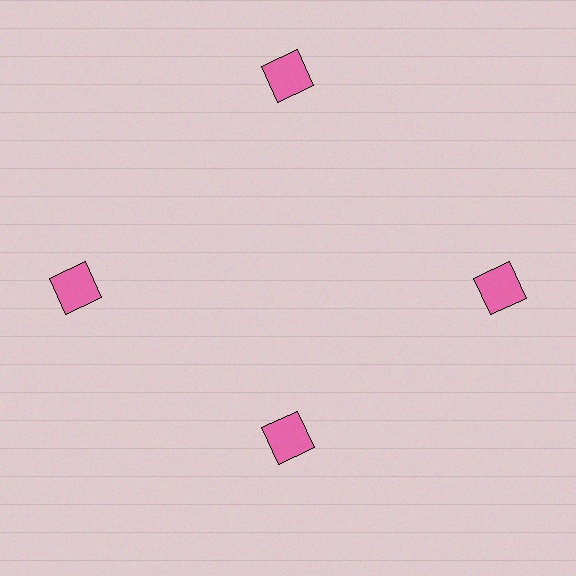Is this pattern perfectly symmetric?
No. The 4 pink squares are arranged in a ring, but one element near the 6 o'clock position is pulled inward toward the center, breaking the 4-fold rotational symmetry.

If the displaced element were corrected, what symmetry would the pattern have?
It would have 4-fold rotational symmetry — the pattern would map onto itself every 90 degrees.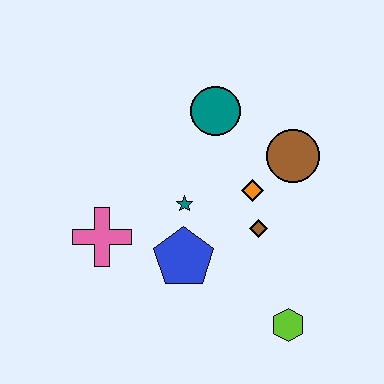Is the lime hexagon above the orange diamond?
No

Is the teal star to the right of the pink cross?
Yes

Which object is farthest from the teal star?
The lime hexagon is farthest from the teal star.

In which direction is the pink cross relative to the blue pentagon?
The pink cross is to the left of the blue pentagon.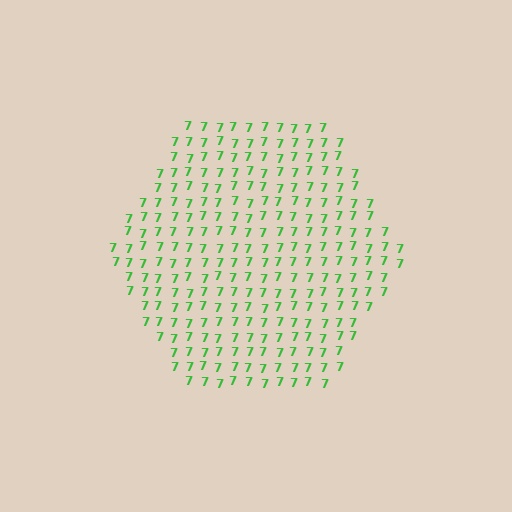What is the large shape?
The large shape is a hexagon.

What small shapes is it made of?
It is made of small digit 7's.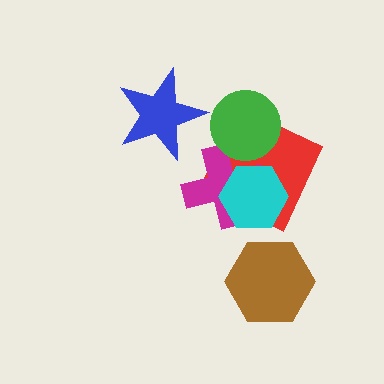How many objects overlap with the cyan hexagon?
2 objects overlap with the cyan hexagon.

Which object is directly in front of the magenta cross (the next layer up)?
The green circle is directly in front of the magenta cross.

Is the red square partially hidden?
Yes, it is partially covered by another shape.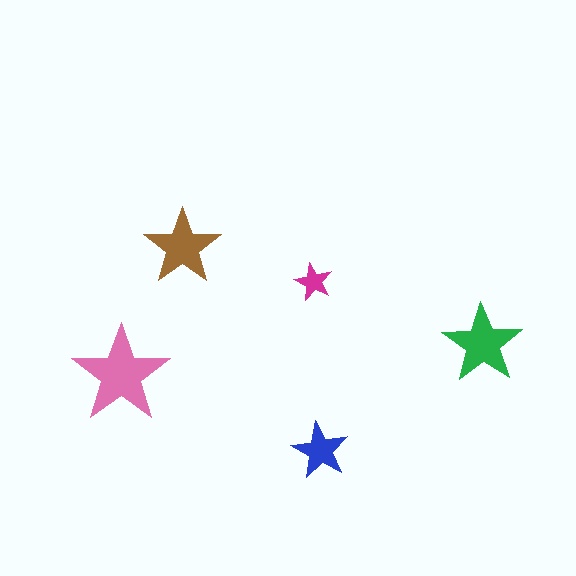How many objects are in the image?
There are 5 objects in the image.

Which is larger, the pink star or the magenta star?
The pink one.